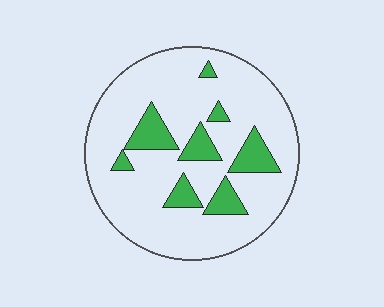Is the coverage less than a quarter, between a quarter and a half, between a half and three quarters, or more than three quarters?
Less than a quarter.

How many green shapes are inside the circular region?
8.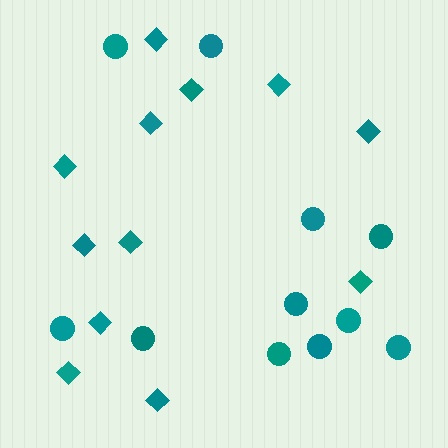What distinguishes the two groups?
There are 2 groups: one group of diamonds (12) and one group of circles (11).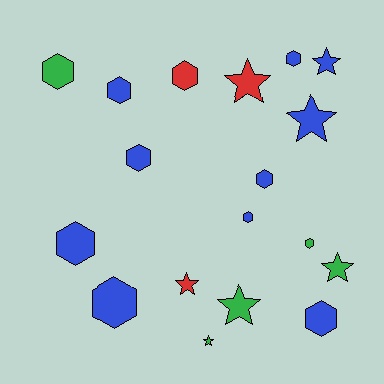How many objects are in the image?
There are 18 objects.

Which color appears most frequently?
Blue, with 10 objects.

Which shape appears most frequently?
Hexagon, with 11 objects.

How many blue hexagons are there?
There are 8 blue hexagons.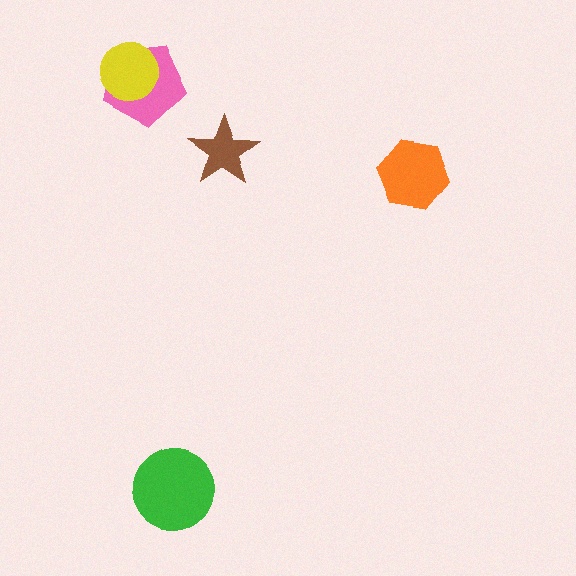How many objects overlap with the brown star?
0 objects overlap with the brown star.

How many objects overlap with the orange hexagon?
0 objects overlap with the orange hexagon.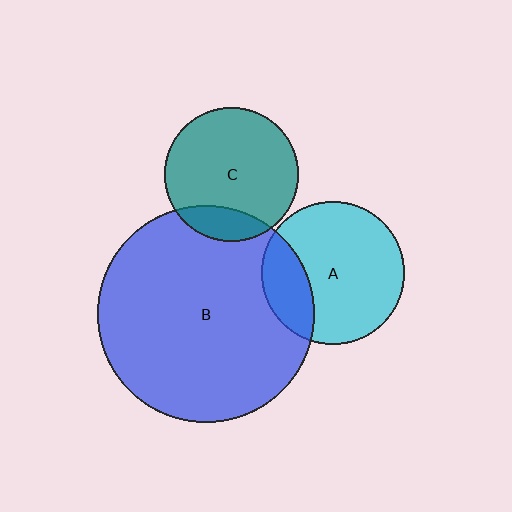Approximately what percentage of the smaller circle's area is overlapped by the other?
Approximately 25%.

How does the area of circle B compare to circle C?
Approximately 2.6 times.